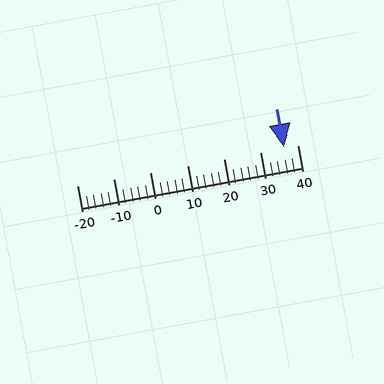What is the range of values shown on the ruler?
The ruler shows values from -20 to 40.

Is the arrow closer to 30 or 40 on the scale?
The arrow is closer to 40.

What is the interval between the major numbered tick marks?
The major tick marks are spaced 10 units apart.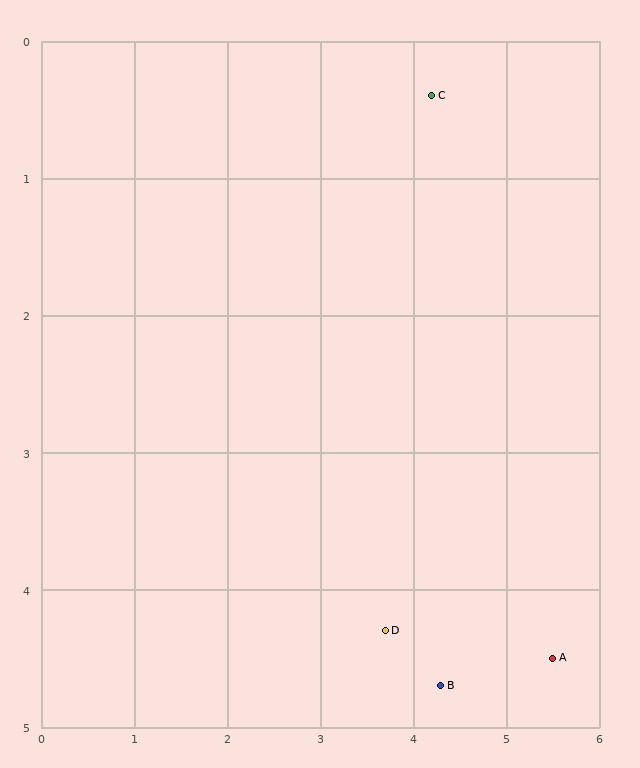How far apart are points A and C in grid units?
Points A and C are about 4.3 grid units apart.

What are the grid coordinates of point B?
Point B is at approximately (4.3, 4.7).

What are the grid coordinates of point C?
Point C is at approximately (4.2, 0.4).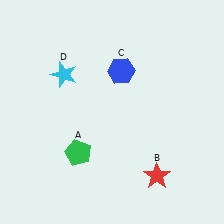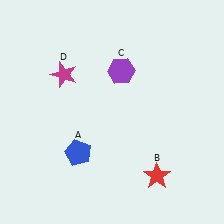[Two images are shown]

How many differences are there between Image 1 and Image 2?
There are 3 differences between the two images.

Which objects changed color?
A changed from green to blue. C changed from blue to purple. D changed from cyan to magenta.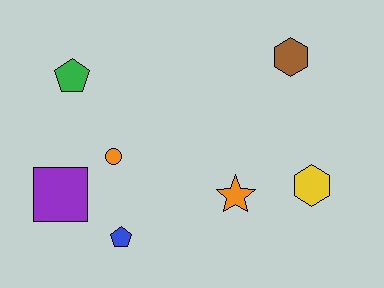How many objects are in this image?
There are 7 objects.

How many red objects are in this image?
There are no red objects.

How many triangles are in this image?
There are no triangles.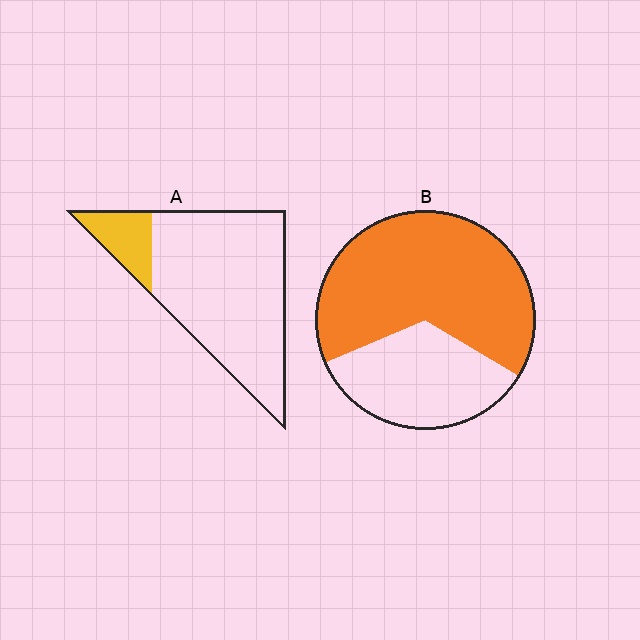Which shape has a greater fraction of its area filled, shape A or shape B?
Shape B.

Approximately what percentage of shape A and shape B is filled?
A is approximately 15% and B is approximately 65%.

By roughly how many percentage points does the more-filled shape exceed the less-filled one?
By roughly 50 percentage points (B over A).